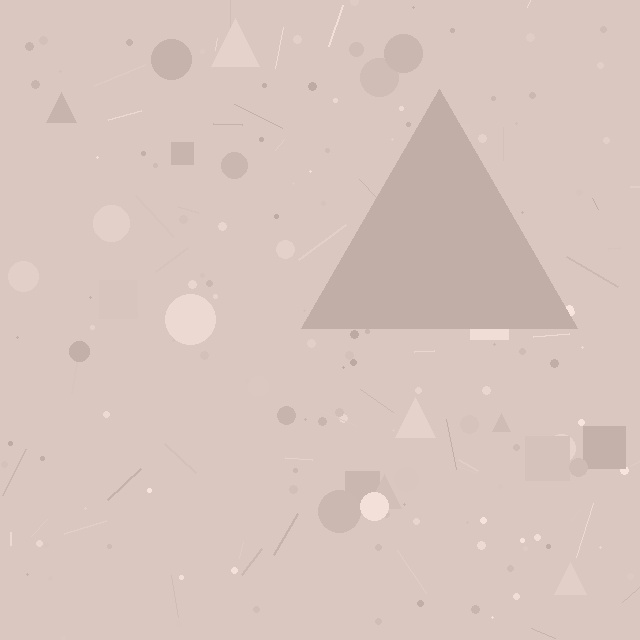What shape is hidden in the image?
A triangle is hidden in the image.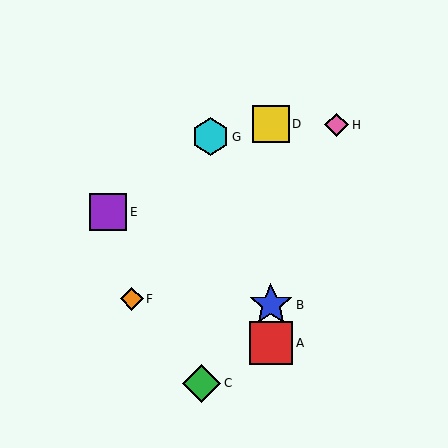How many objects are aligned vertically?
3 objects (A, B, D) are aligned vertically.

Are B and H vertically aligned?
No, B is at x≈271 and H is at x≈337.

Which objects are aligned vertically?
Objects A, B, D are aligned vertically.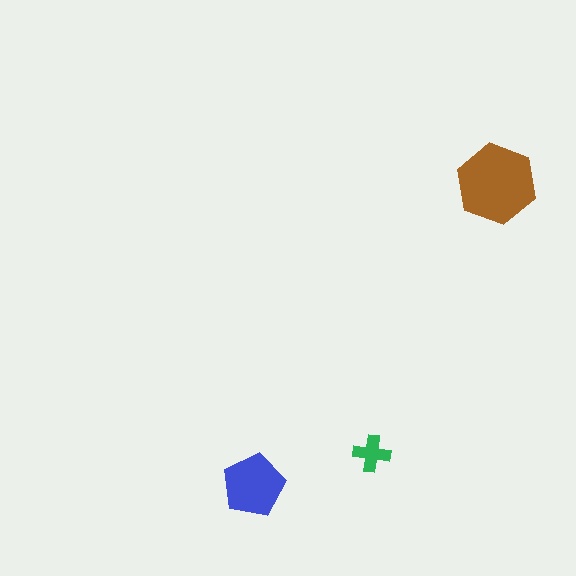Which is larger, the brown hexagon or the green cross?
The brown hexagon.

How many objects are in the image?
There are 3 objects in the image.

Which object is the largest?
The brown hexagon.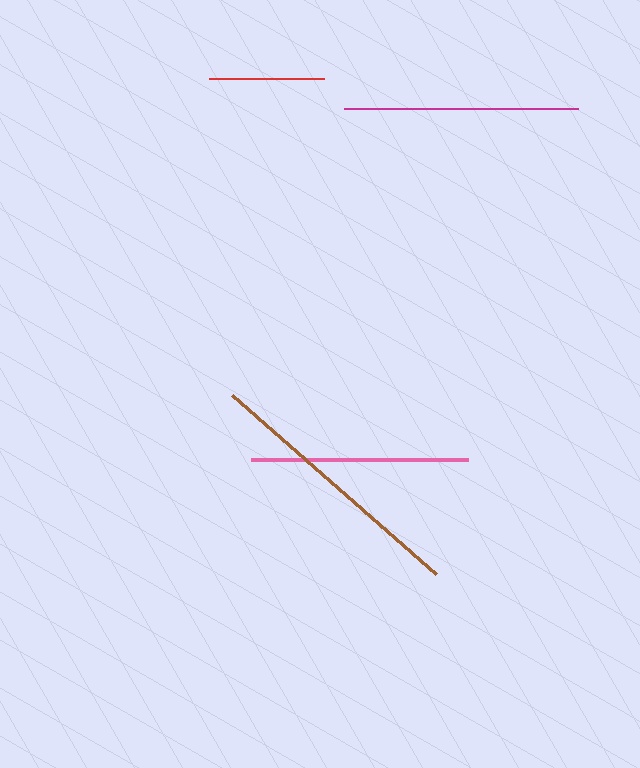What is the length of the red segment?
The red segment is approximately 115 pixels long.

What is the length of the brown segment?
The brown segment is approximately 271 pixels long.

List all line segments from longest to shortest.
From longest to shortest: brown, magenta, pink, red.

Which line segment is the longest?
The brown line is the longest at approximately 271 pixels.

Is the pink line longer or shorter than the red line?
The pink line is longer than the red line.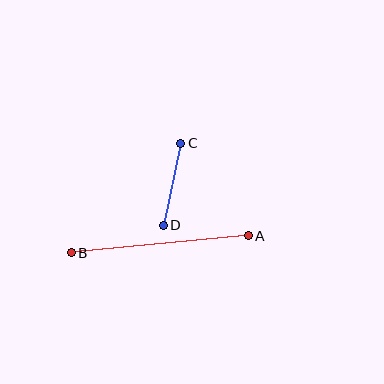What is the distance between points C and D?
The distance is approximately 84 pixels.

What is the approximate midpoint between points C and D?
The midpoint is at approximately (172, 184) pixels.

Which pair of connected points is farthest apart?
Points A and B are farthest apart.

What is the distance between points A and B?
The distance is approximately 178 pixels.